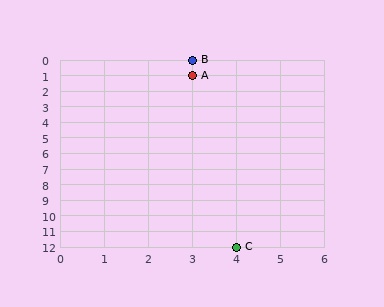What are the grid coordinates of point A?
Point A is at grid coordinates (3, 1).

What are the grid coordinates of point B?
Point B is at grid coordinates (3, 0).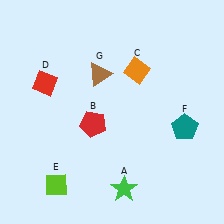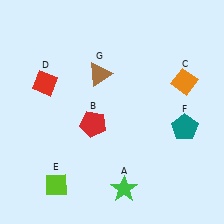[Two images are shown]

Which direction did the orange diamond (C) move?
The orange diamond (C) moved right.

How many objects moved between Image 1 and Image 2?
1 object moved between the two images.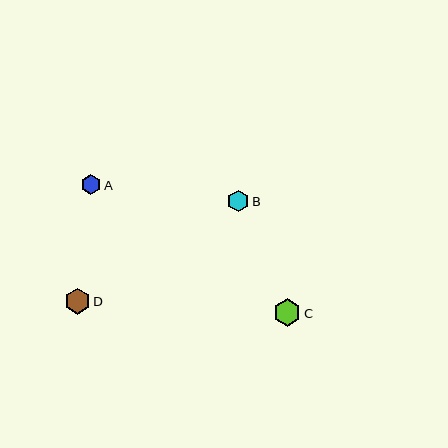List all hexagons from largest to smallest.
From largest to smallest: C, D, B, A.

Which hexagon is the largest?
Hexagon C is the largest with a size of approximately 27 pixels.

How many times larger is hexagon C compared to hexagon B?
Hexagon C is approximately 1.3 times the size of hexagon B.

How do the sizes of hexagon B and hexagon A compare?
Hexagon B and hexagon A are approximately the same size.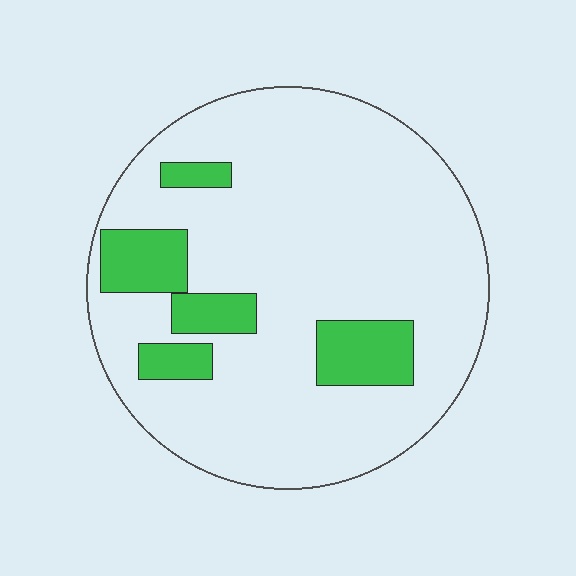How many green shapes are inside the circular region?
5.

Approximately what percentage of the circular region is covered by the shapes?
Approximately 15%.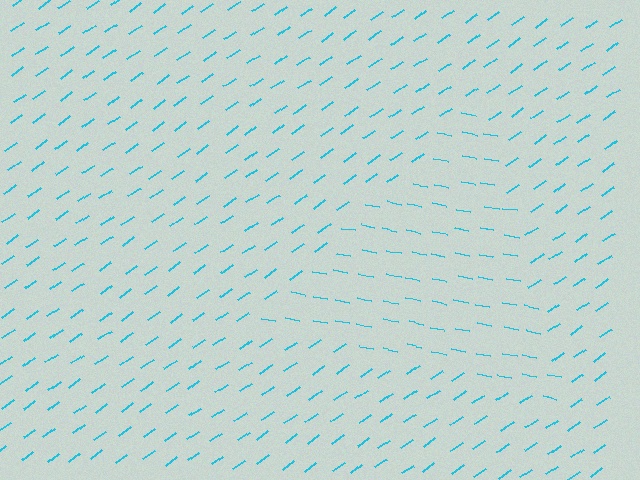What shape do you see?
I see a triangle.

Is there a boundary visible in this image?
Yes, there is a texture boundary formed by a change in line orientation.